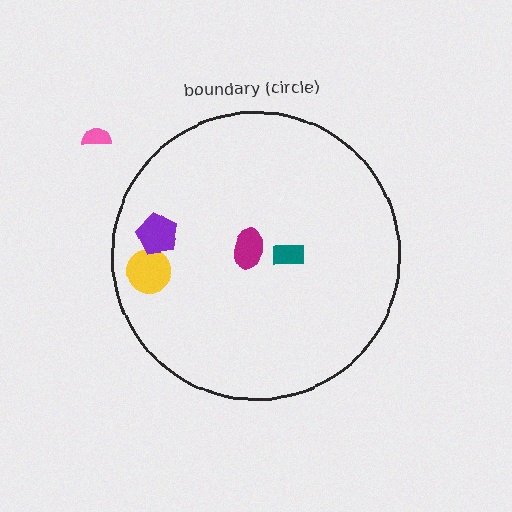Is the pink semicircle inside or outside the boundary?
Outside.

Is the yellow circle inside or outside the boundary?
Inside.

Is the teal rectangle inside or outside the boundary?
Inside.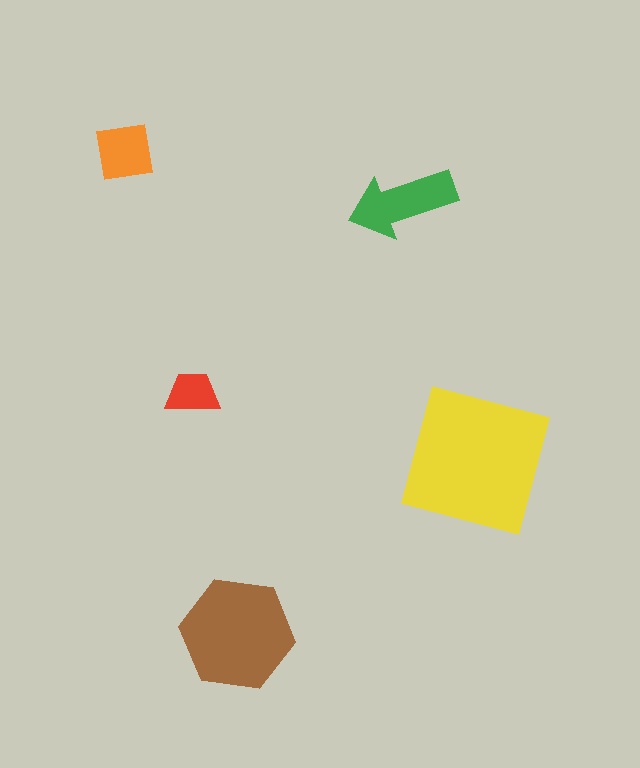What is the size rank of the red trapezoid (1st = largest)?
5th.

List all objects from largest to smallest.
The yellow square, the brown hexagon, the green arrow, the orange square, the red trapezoid.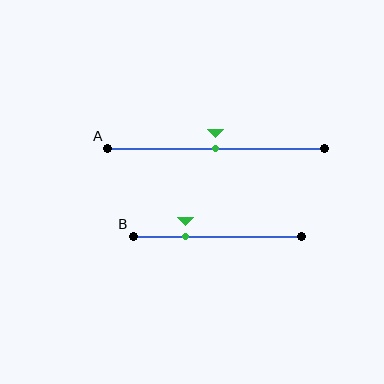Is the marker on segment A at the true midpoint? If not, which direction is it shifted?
Yes, the marker on segment A is at the true midpoint.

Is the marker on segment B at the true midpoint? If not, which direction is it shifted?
No, the marker on segment B is shifted to the left by about 19% of the segment length.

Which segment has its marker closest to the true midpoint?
Segment A has its marker closest to the true midpoint.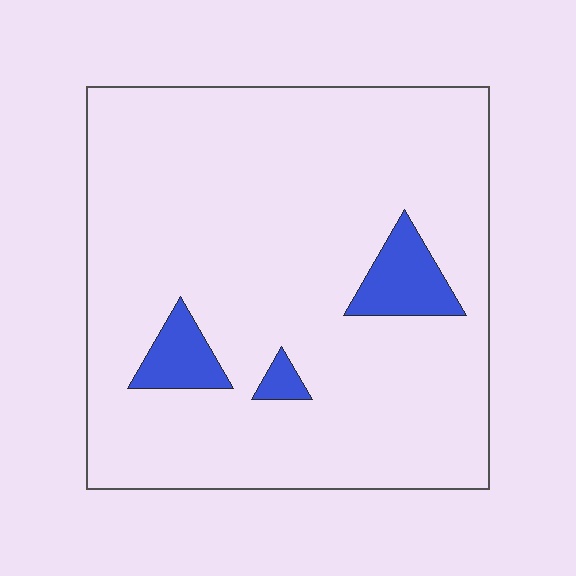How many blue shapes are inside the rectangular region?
3.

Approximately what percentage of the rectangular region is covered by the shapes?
Approximately 10%.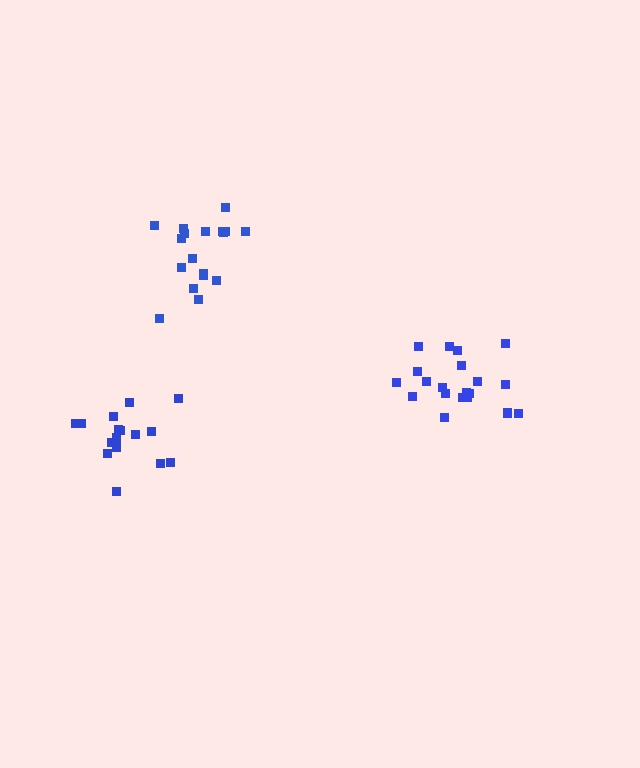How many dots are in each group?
Group 1: 17 dots, Group 2: 18 dots, Group 3: 20 dots (55 total).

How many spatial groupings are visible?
There are 3 spatial groupings.